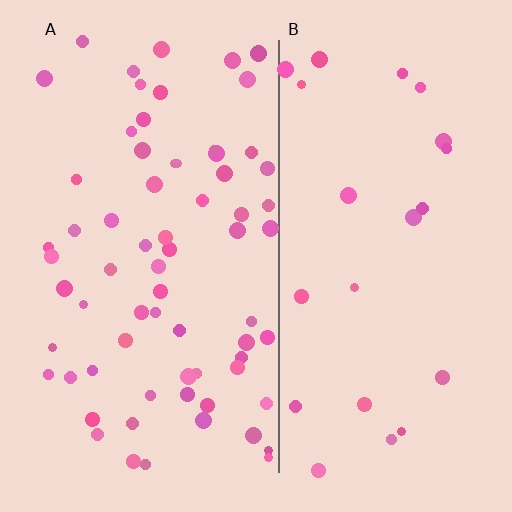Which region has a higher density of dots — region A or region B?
A (the left).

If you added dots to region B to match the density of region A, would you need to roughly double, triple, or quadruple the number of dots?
Approximately triple.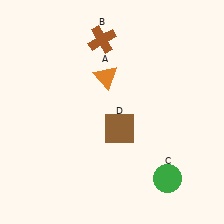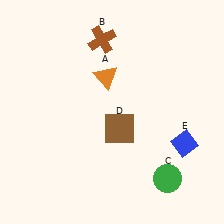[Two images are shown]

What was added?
A blue diamond (E) was added in Image 2.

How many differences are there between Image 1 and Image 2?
There is 1 difference between the two images.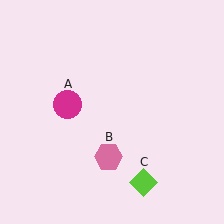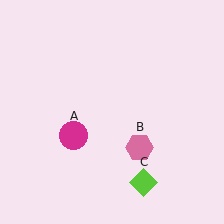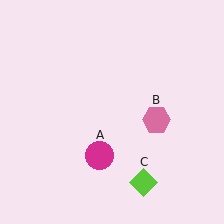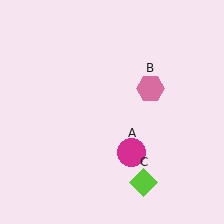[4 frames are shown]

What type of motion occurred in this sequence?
The magenta circle (object A), pink hexagon (object B) rotated counterclockwise around the center of the scene.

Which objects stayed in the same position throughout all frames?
Lime diamond (object C) remained stationary.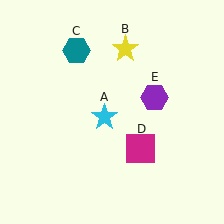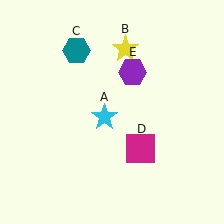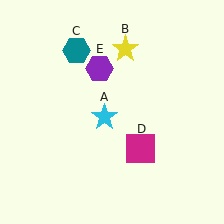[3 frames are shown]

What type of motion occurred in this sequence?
The purple hexagon (object E) rotated counterclockwise around the center of the scene.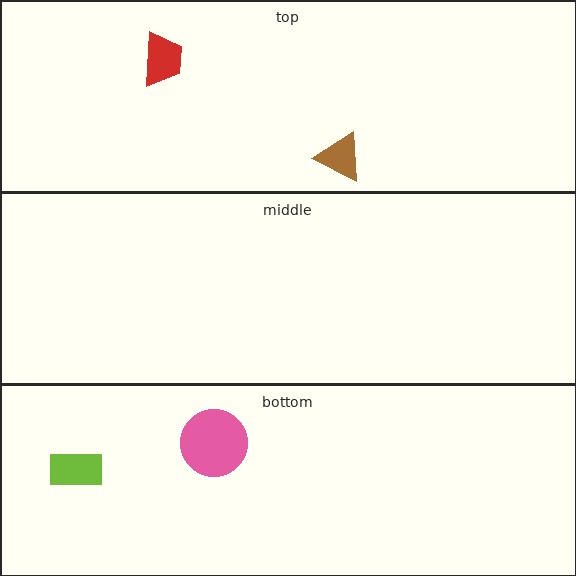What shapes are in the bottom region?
The pink circle, the lime rectangle.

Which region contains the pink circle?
The bottom region.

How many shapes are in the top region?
2.